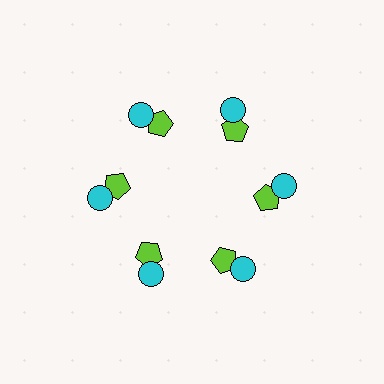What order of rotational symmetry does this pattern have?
This pattern has 6-fold rotational symmetry.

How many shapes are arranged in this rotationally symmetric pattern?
There are 12 shapes, arranged in 6 groups of 2.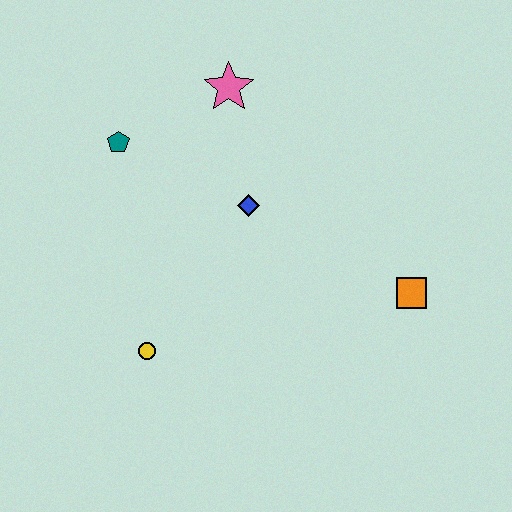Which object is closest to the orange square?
The blue diamond is closest to the orange square.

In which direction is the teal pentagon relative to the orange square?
The teal pentagon is to the left of the orange square.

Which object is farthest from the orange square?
The teal pentagon is farthest from the orange square.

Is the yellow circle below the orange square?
Yes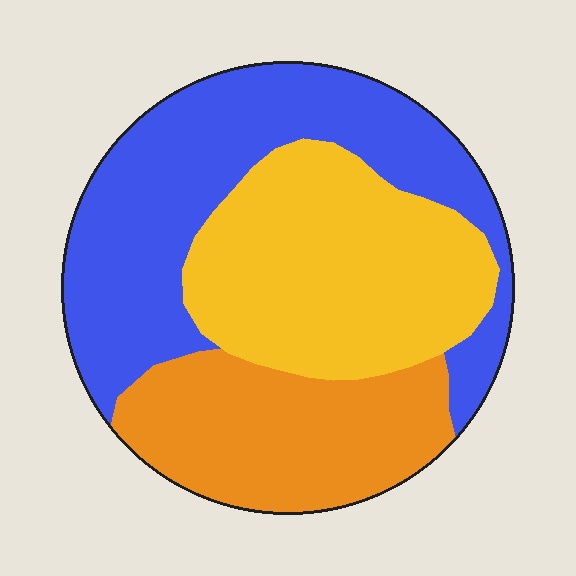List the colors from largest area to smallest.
From largest to smallest: blue, yellow, orange.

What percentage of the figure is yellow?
Yellow takes up about one third (1/3) of the figure.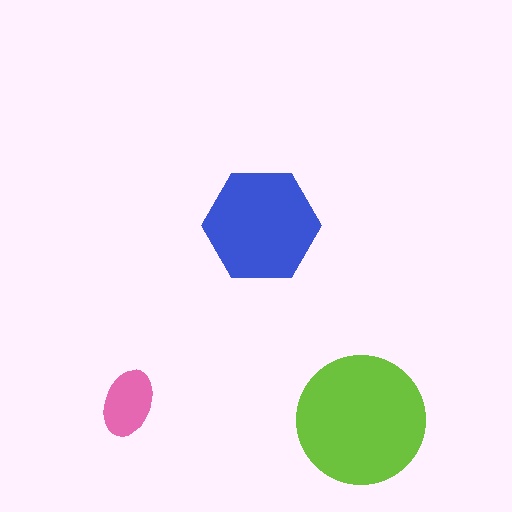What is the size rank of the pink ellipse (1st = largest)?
3rd.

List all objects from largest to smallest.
The lime circle, the blue hexagon, the pink ellipse.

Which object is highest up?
The blue hexagon is topmost.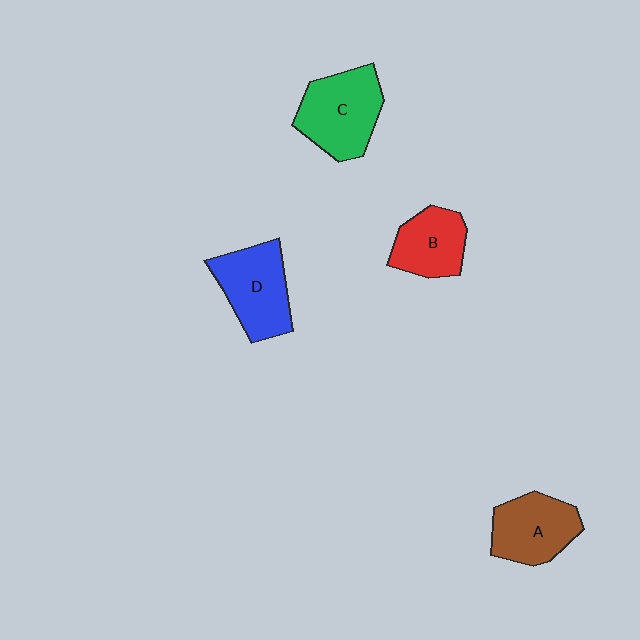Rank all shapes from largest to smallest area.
From largest to smallest: C (green), D (blue), A (brown), B (red).